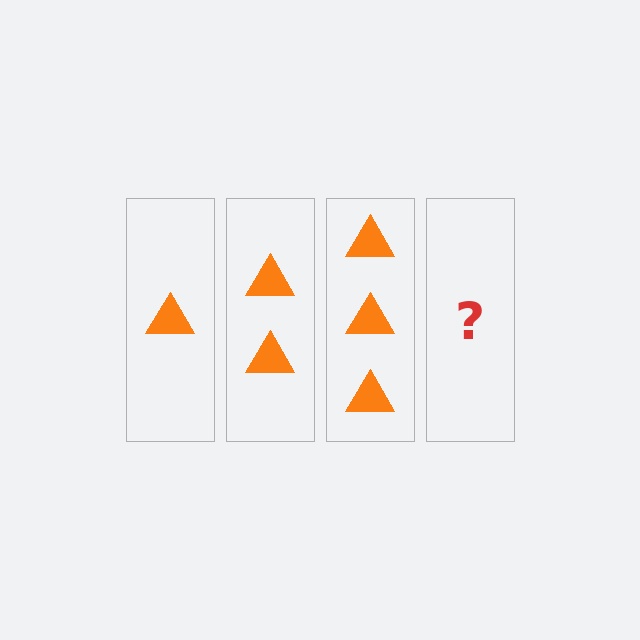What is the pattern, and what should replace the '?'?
The pattern is that each step adds one more triangle. The '?' should be 4 triangles.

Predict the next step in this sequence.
The next step is 4 triangles.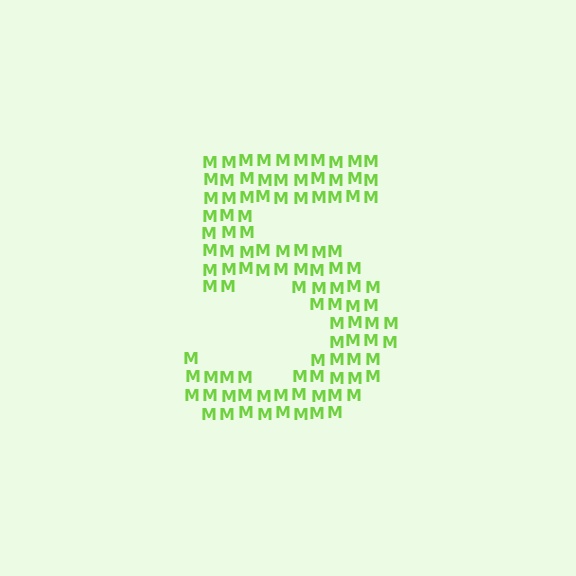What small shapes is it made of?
It is made of small letter M's.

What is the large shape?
The large shape is the digit 5.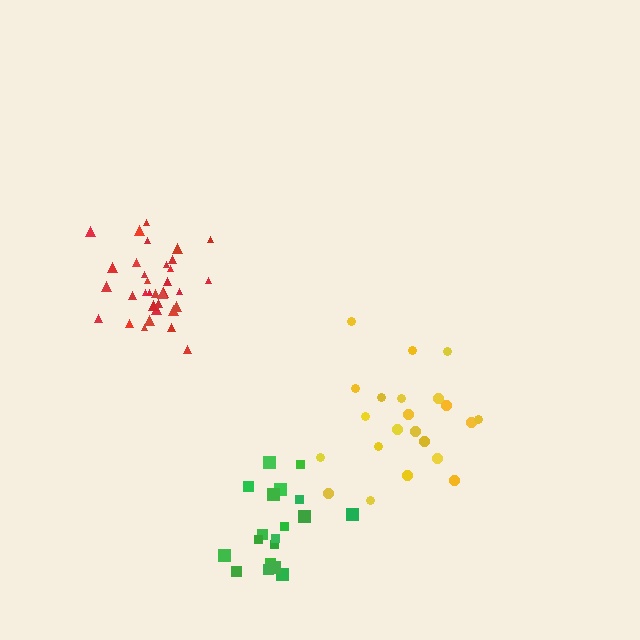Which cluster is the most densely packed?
Red.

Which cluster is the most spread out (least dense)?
Yellow.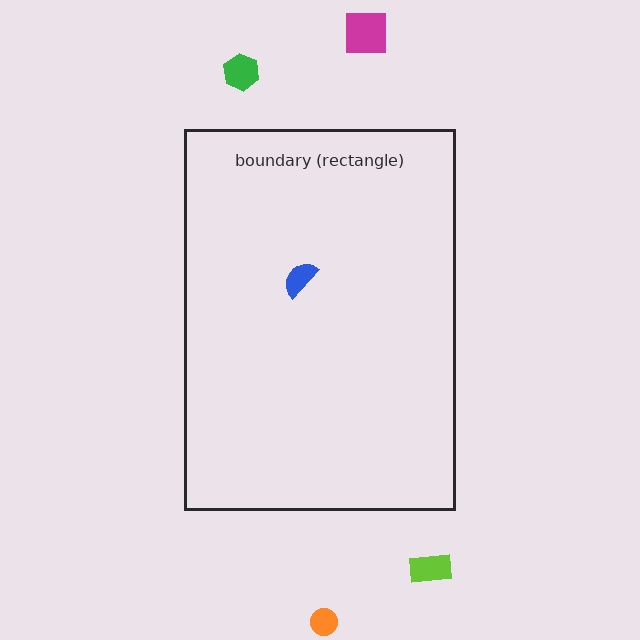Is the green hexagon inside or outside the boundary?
Outside.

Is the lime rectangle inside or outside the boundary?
Outside.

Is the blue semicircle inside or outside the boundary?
Inside.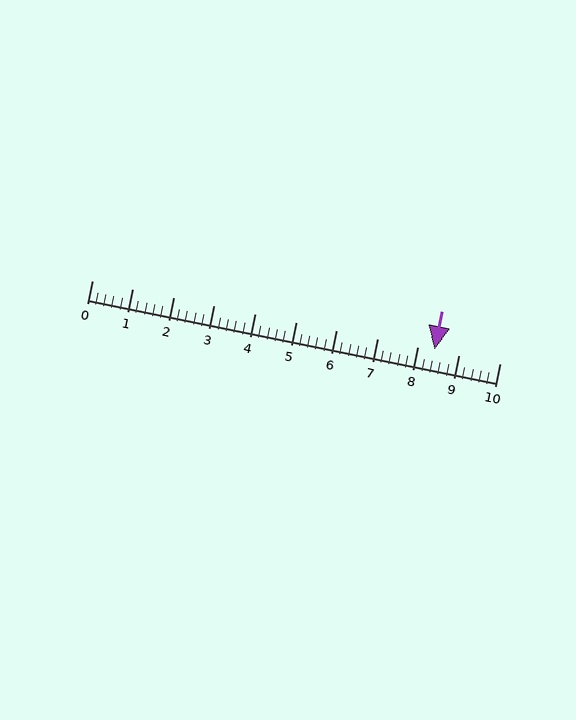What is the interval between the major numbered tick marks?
The major tick marks are spaced 1 units apart.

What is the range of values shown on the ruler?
The ruler shows values from 0 to 10.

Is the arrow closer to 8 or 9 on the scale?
The arrow is closer to 8.